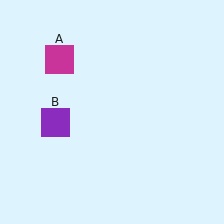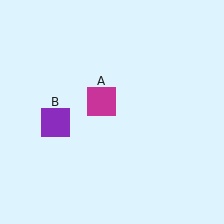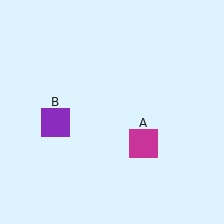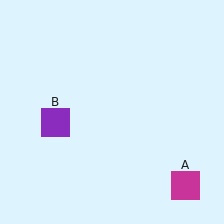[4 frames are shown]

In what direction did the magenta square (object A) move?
The magenta square (object A) moved down and to the right.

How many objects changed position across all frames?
1 object changed position: magenta square (object A).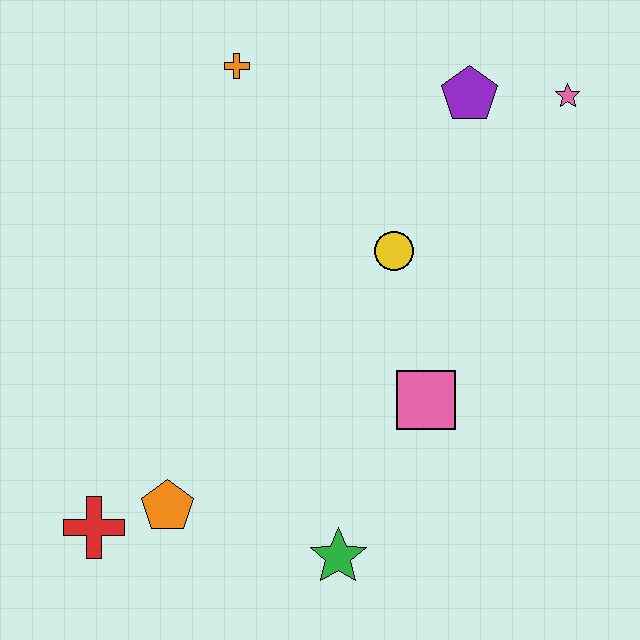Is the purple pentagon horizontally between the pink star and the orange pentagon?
Yes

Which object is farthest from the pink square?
The orange cross is farthest from the pink square.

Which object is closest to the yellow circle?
The pink square is closest to the yellow circle.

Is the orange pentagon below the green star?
No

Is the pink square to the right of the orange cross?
Yes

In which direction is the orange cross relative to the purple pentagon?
The orange cross is to the left of the purple pentagon.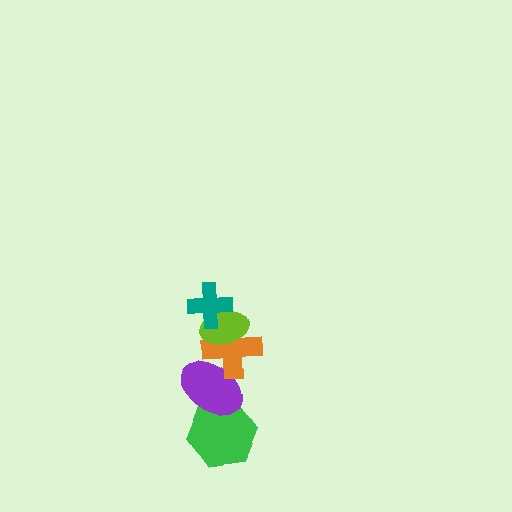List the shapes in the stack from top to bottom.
From top to bottom: the teal cross, the lime ellipse, the orange cross, the purple ellipse, the green hexagon.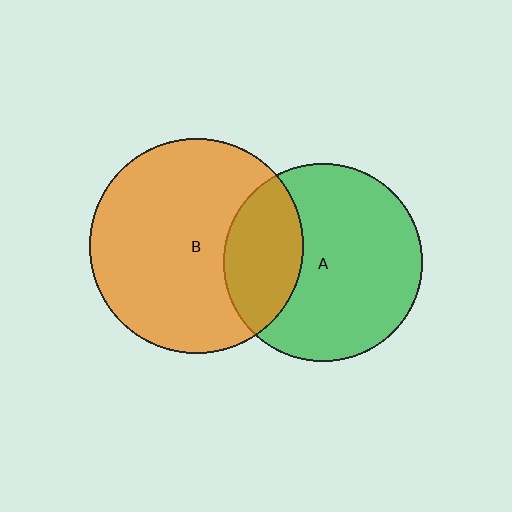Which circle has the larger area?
Circle B (orange).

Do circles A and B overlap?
Yes.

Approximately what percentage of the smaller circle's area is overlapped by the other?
Approximately 30%.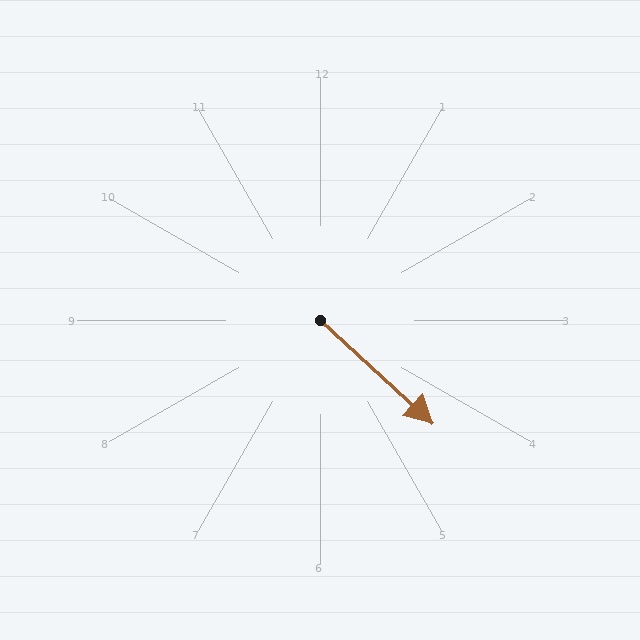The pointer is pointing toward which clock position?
Roughly 4 o'clock.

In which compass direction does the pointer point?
Southeast.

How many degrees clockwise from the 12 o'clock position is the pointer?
Approximately 132 degrees.